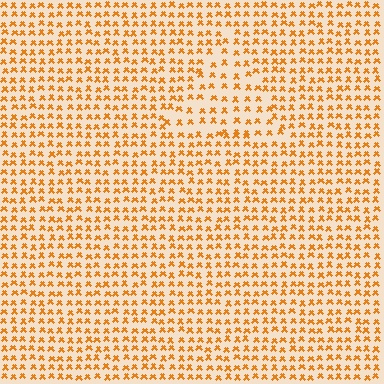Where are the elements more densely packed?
The elements are more densely packed outside the triangle boundary.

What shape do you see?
I see a triangle.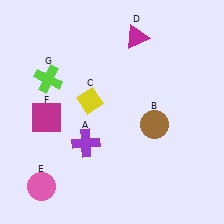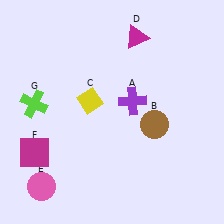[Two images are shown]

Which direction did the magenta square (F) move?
The magenta square (F) moved down.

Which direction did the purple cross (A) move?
The purple cross (A) moved right.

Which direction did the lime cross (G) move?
The lime cross (G) moved down.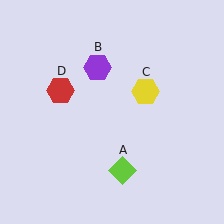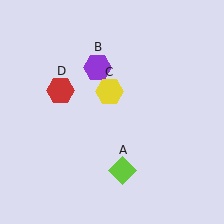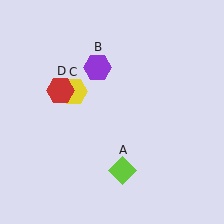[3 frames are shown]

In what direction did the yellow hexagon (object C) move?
The yellow hexagon (object C) moved left.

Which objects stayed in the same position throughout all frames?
Lime diamond (object A) and purple hexagon (object B) and red hexagon (object D) remained stationary.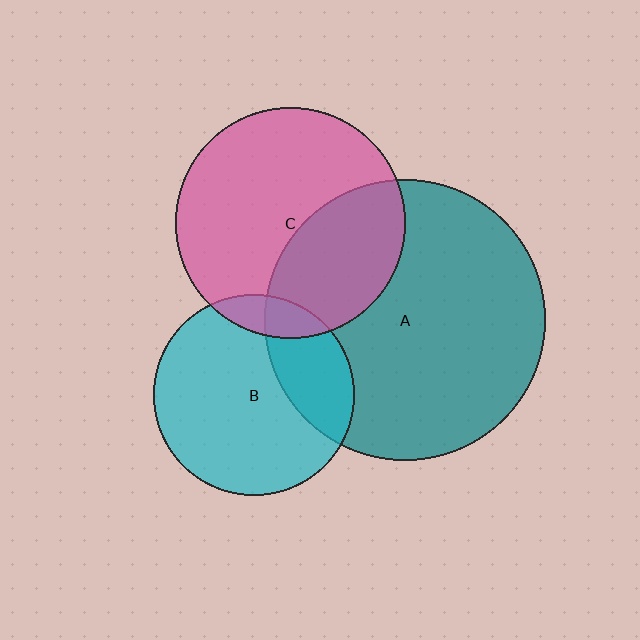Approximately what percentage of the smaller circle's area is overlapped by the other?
Approximately 35%.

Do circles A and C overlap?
Yes.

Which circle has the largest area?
Circle A (teal).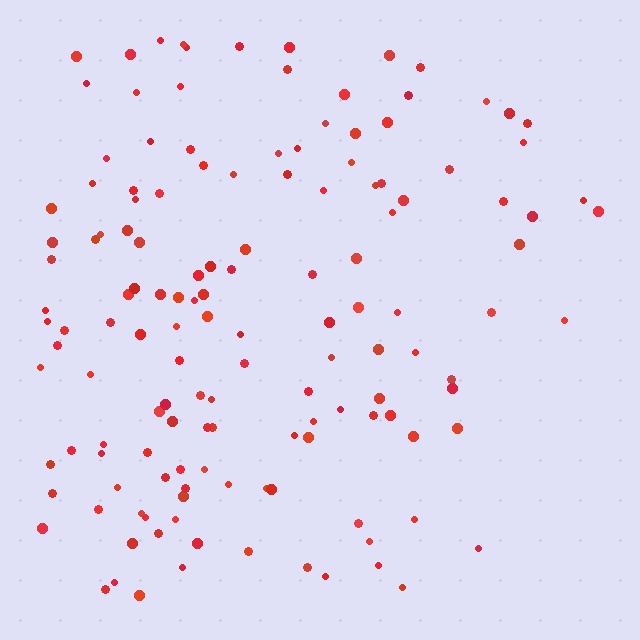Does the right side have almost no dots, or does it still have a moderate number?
Still a moderate number, just noticeably fewer than the left.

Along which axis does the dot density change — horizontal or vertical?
Horizontal.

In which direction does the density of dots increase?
From right to left, with the left side densest.